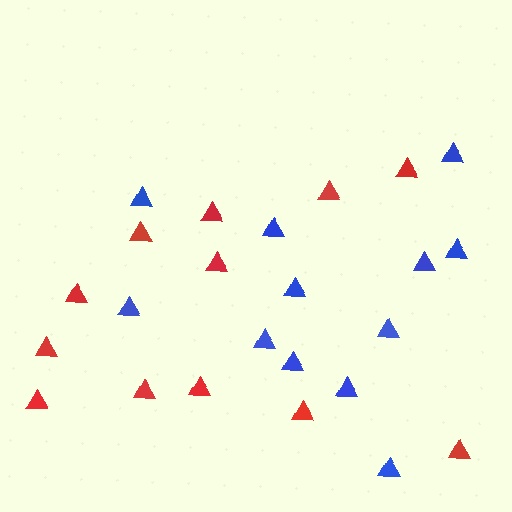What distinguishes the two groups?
There are 2 groups: one group of red triangles (12) and one group of blue triangles (12).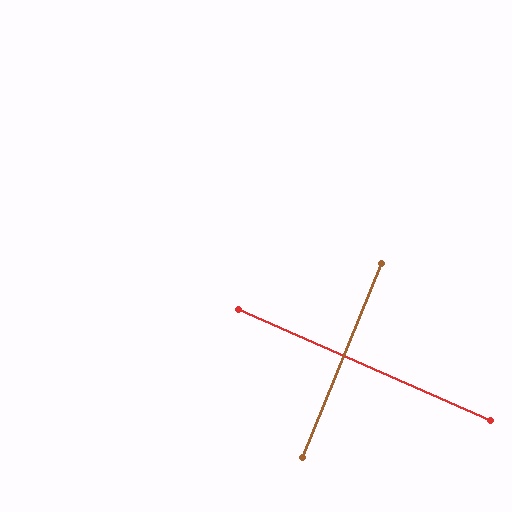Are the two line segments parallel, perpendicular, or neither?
Perpendicular — they meet at approximately 88°.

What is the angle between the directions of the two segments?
Approximately 88 degrees.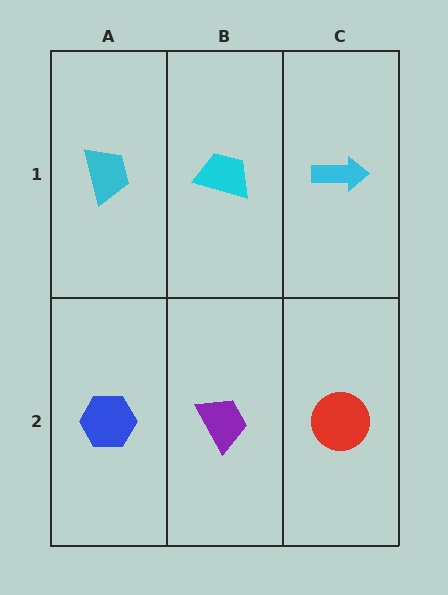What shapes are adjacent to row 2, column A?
A cyan trapezoid (row 1, column A), a purple trapezoid (row 2, column B).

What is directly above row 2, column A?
A cyan trapezoid.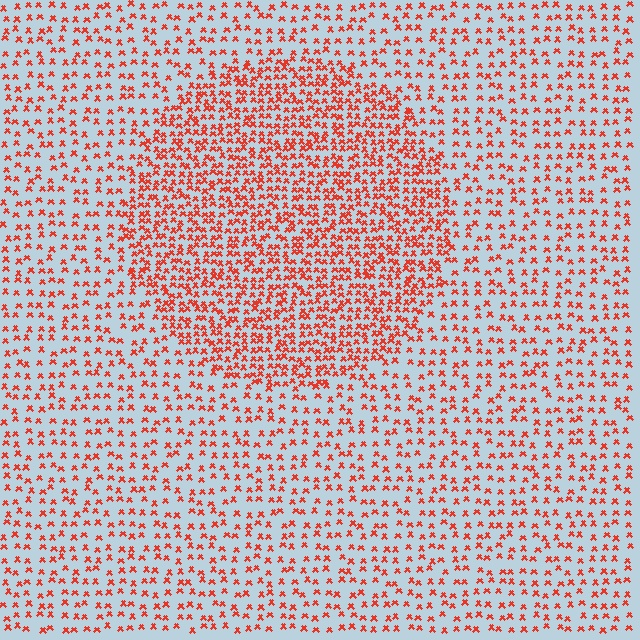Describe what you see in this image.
The image contains small red elements arranged at two different densities. A circle-shaped region is visible where the elements are more densely packed than the surrounding area.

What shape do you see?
I see a circle.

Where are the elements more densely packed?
The elements are more densely packed inside the circle boundary.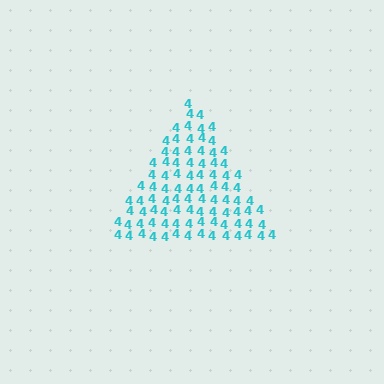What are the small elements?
The small elements are digit 4's.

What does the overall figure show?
The overall figure shows a triangle.